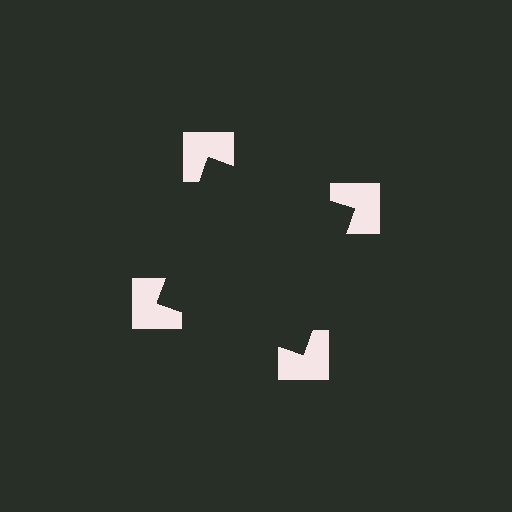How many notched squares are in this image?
There are 4 — one at each vertex of the illusory square.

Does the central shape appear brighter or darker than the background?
It typically appears slightly darker than the background, even though no actual brightness change is drawn.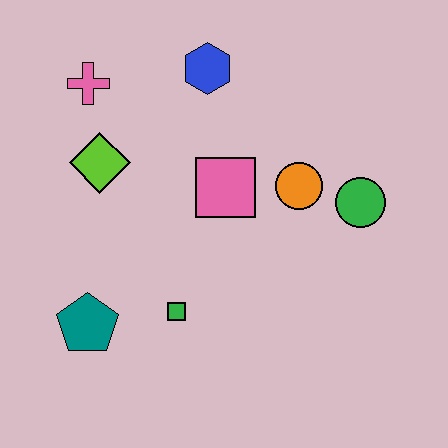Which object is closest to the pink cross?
The lime diamond is closest to the pink cross.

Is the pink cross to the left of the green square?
Yes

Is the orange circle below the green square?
No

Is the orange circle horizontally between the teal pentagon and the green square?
No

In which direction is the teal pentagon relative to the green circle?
The teal pentagon is to the left of the green circle.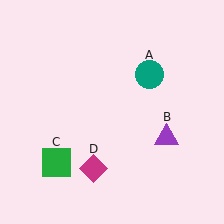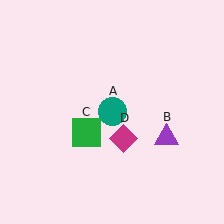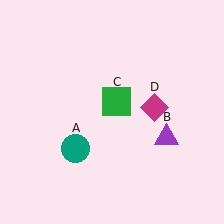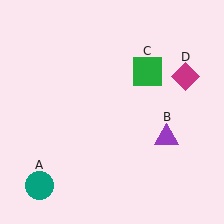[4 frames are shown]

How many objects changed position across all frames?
3 objects changed position: teal circle (object A), green square (object C), magenta diamond (object D).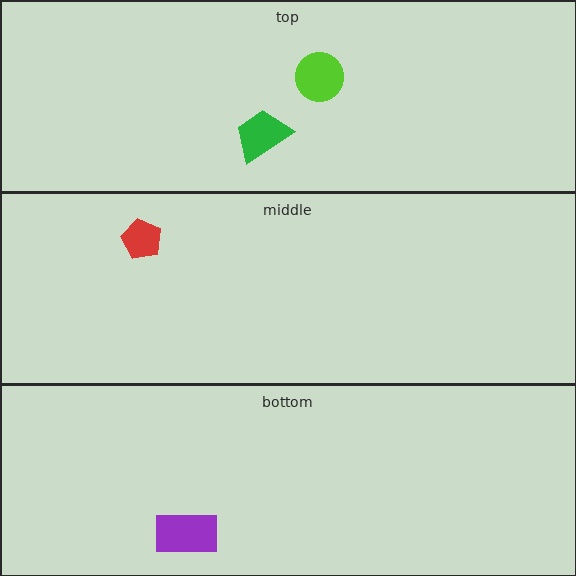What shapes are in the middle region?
The red pentagon.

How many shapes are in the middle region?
1.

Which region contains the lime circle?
The top region.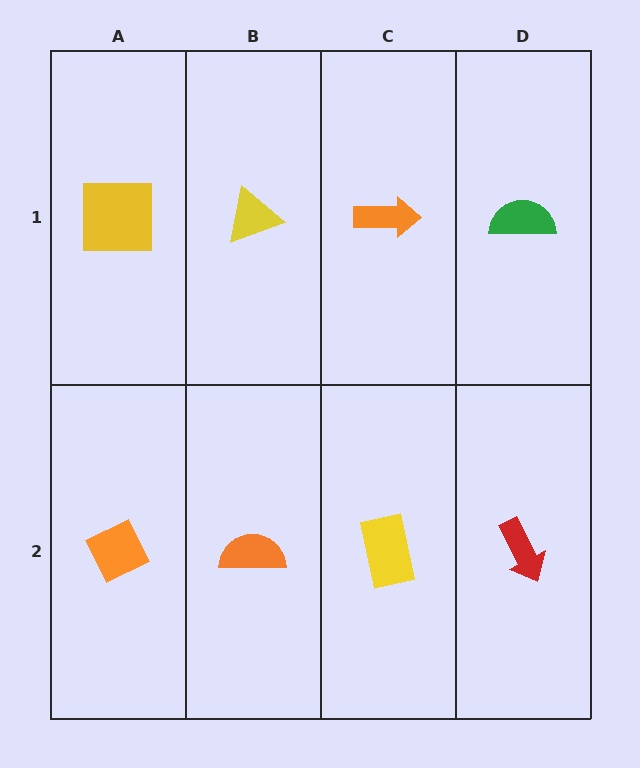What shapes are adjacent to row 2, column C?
An orange arrow (row 1, column C), an orange semicircle (row 2, column B), a red arrow (row 2, column D).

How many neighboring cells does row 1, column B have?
3.